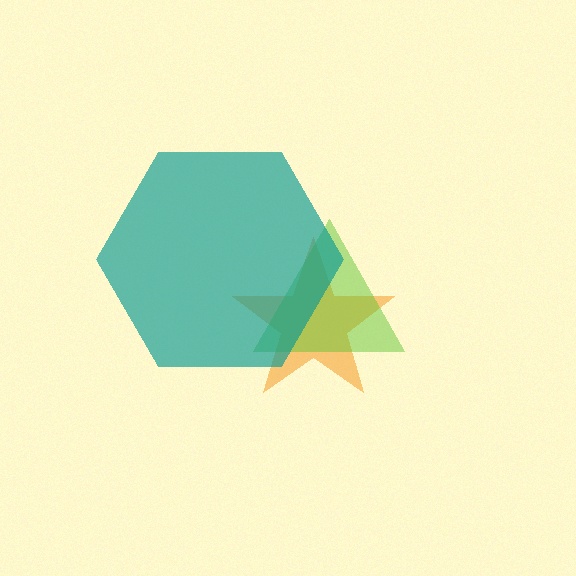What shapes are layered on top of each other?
The layered shapes are: an orange star, a lime triangle, a teal hexagon.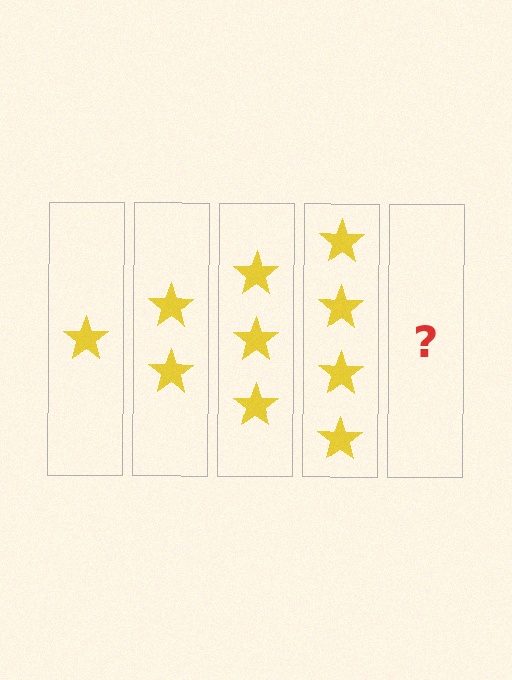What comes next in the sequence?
The next element should be 5 stars.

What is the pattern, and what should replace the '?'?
The pattern is that each step adds one more star. The '?' should be 5 stars.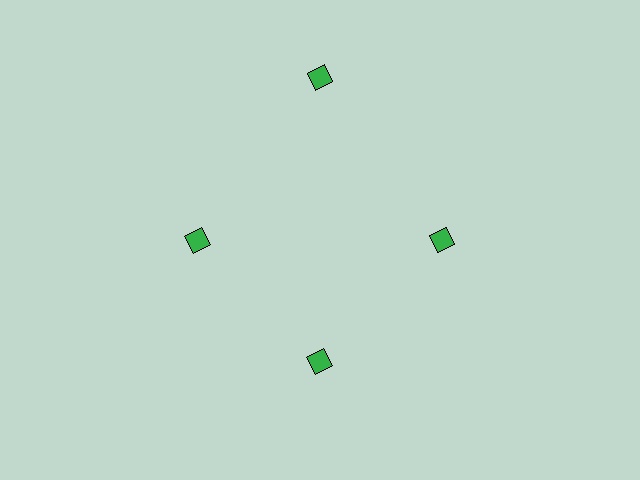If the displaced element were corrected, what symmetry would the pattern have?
It would have 4-fold rotational symmetry — the pattern would map onto itself every 90 degrees.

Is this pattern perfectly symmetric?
No. The 4 green diamonds are arranged in a ring, but one element near the 12 o'clock position is pushed outward from the center, breaking the 4-fold rotational symmetry.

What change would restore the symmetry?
The symmetry would be restored by moving it inward, back onto the ring so that all 4 diamonds sit at equal angles and equal distance from the center.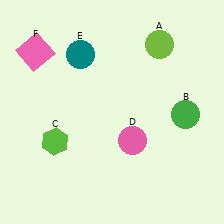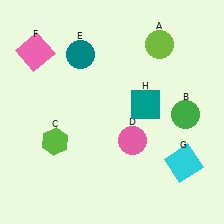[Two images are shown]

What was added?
A cyan square (G), a teal square (H) were added in Image 2.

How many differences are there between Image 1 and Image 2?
There are 2 differences between the two images.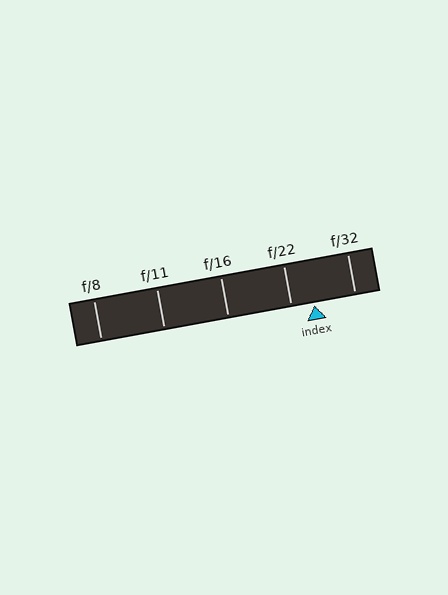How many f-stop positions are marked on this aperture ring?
There are 5 f-stop positions marked.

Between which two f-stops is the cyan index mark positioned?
The index mark is between f/22 and f/32.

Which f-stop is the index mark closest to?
The index mark is closest to f/22.